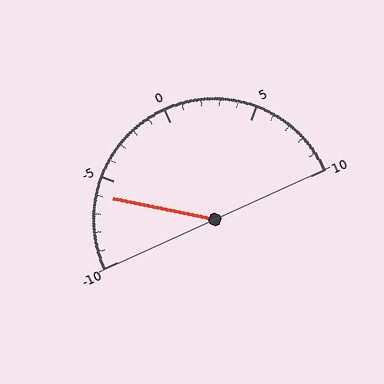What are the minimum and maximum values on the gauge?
The gauge ranges from -10 to 10.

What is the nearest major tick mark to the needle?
The nearest major tick mark is -5.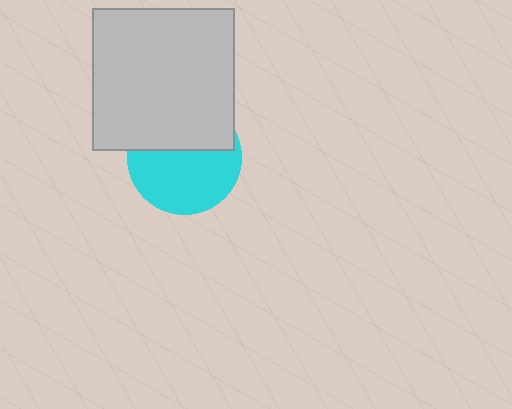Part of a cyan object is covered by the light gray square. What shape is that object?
It is a circle.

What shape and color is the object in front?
The object in front is a light gray square.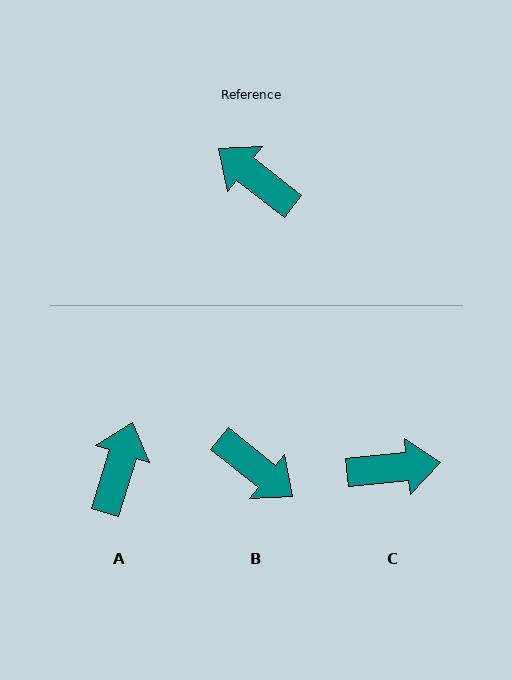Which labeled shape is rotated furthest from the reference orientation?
B, about 179 degrees away.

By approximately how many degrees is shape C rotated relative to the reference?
Approximately 136 degrees clockwise.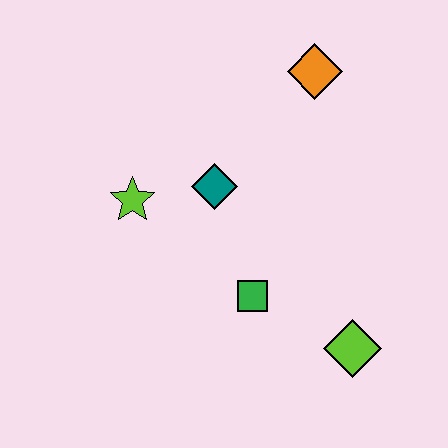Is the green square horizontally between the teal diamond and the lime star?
No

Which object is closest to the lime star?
The teal diamond is closest to the lime star.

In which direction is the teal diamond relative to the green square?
The teal diamond is above the green square.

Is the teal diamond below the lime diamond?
No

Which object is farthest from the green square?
The orange diamond is farthest from the green square.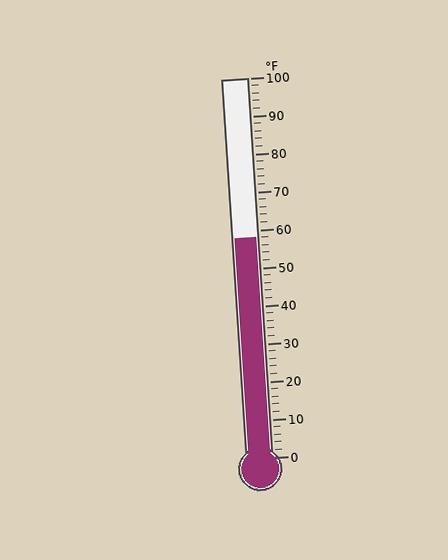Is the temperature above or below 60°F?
The temperature is below 60°F.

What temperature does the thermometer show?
The thermometer shows approximately 58°F.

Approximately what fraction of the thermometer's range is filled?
The thermometer is filled to approximately 60% of its range.